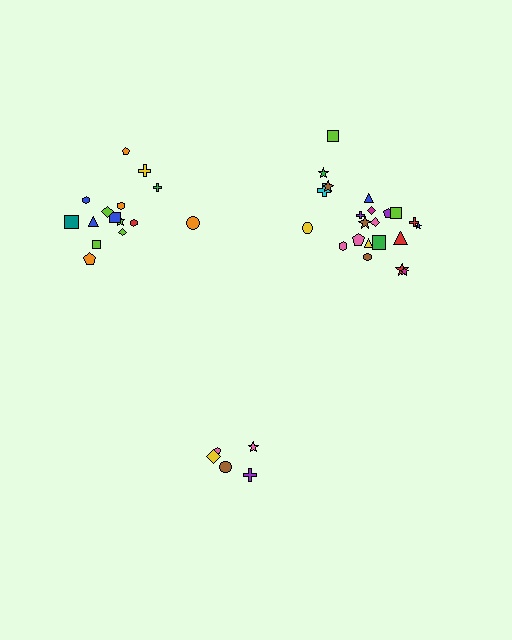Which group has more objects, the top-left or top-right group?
The top-right group.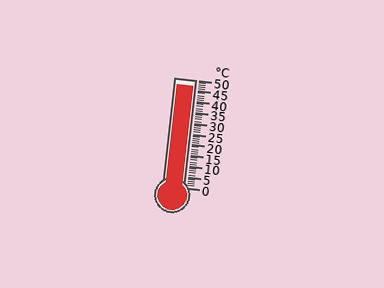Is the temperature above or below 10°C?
The temperature is above 10°C.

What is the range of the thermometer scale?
The thermometer scale ranges from 0°C to 50°C.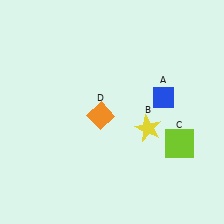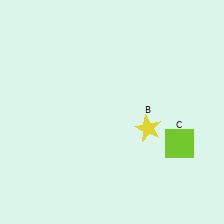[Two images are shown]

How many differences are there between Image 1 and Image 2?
There are 2 differences between the two images.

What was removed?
The orange diamond (D), the blue diamond (A) were removed in Image 2.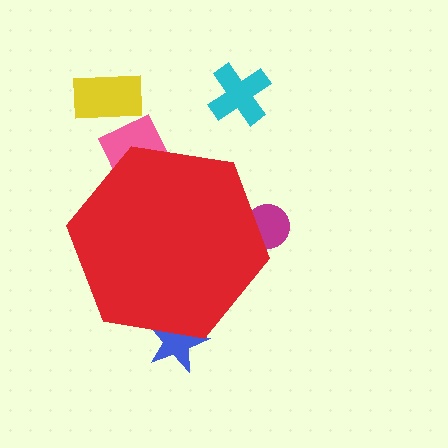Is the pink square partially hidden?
Yes, the pink square is partially hidden behind the red hexagon.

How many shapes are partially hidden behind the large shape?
3 shapes are partially hidden.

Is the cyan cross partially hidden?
No, the cyan cross is fully visible.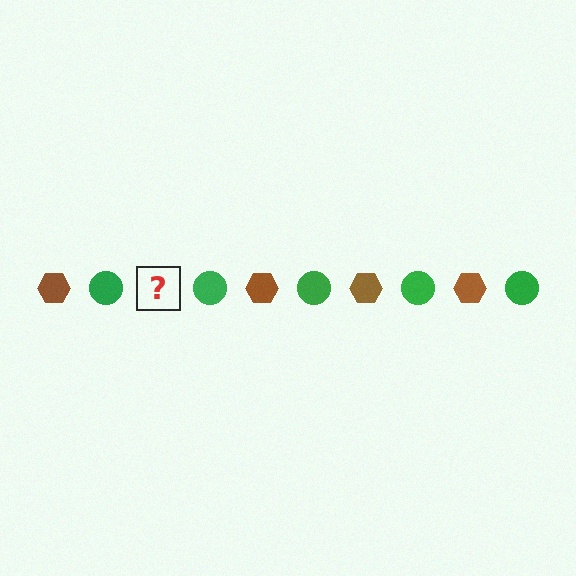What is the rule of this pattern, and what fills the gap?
The rule is that the pattern alternates between brown hexagon and green circle. The gap should be filled with a brown hexagon.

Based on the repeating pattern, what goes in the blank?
The blank should be a brown hexagon.